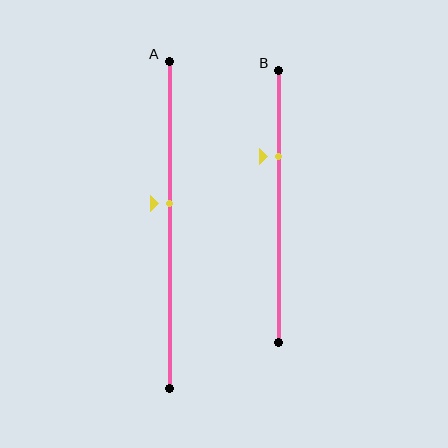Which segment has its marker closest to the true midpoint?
Segment A has its marker closest to the true midpoint.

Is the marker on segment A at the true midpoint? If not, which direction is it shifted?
No, the marker on segment A is shifted upward by about 6% of the segment length.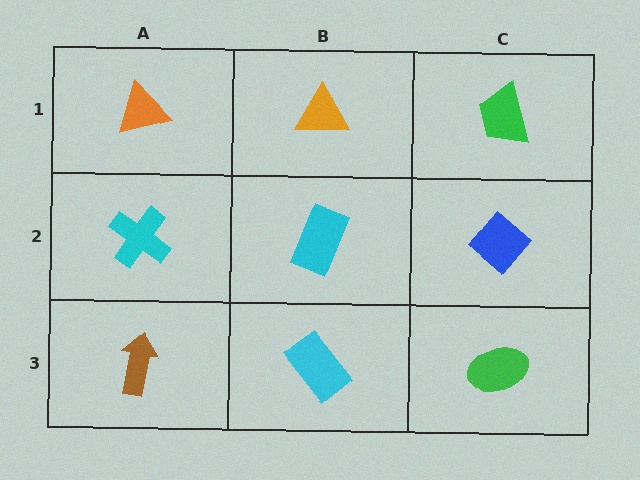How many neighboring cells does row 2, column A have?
3.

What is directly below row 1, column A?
A cyan cross.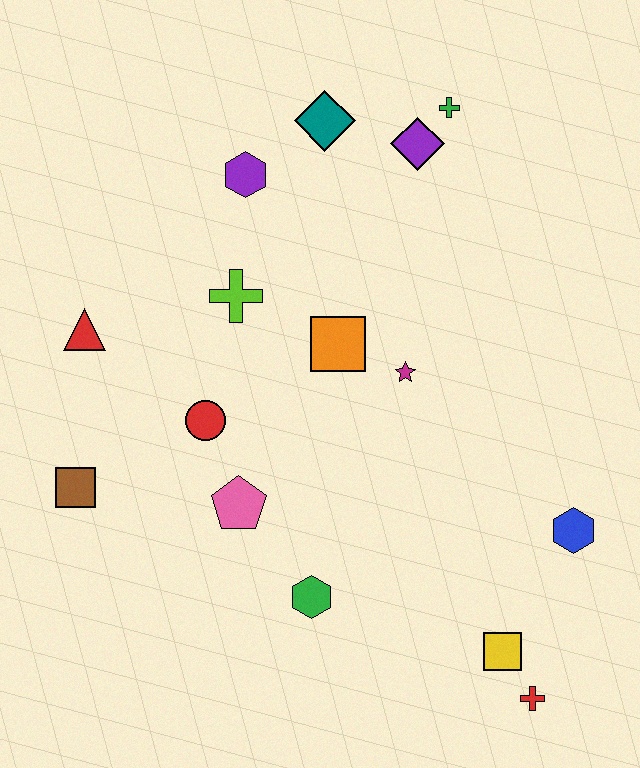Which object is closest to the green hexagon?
The pink pentagon is closest to the green hexagon.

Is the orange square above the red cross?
Yes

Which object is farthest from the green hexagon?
The green cross is farthest from the green hexagon.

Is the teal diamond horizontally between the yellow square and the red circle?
Yes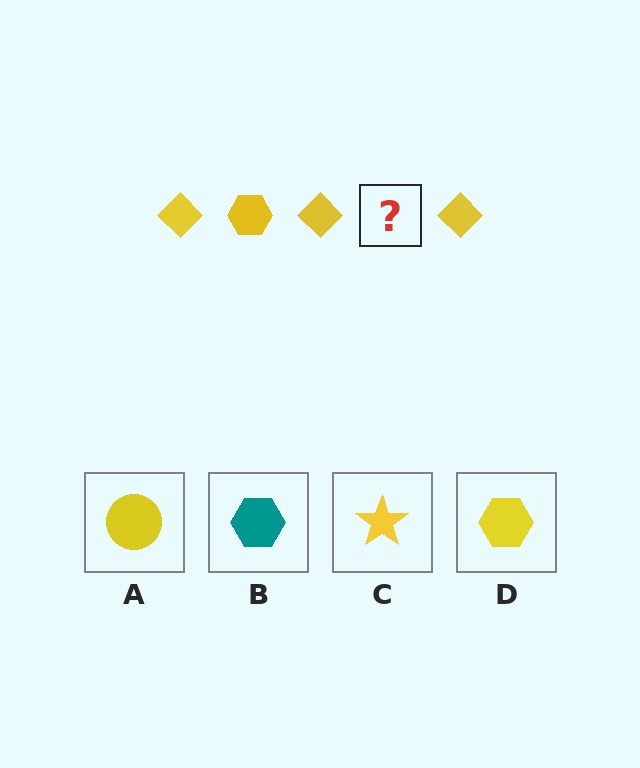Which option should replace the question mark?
Option D.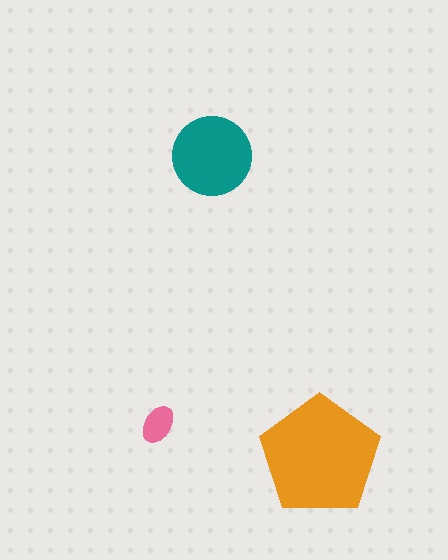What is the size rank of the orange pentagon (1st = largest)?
1st.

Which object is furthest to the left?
The pink ellipse is leftmost.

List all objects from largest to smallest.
The orange pentagon, the teal circle, the pink ellipse.